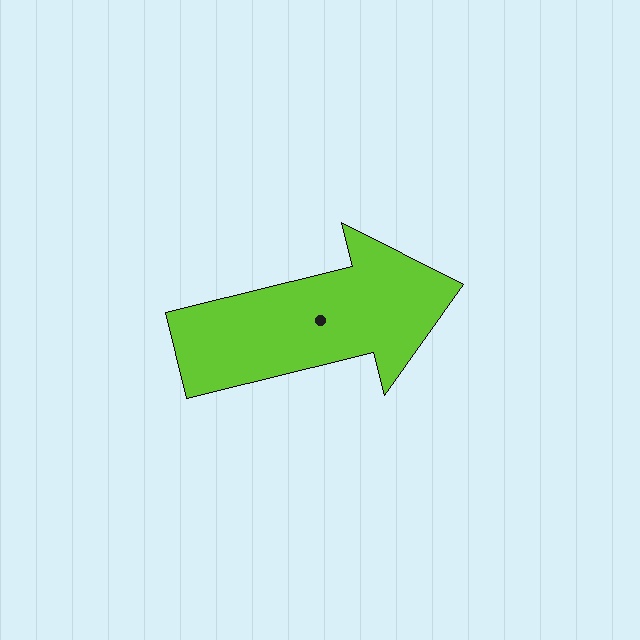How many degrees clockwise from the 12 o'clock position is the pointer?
Approximately 76 degrees.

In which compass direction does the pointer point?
East.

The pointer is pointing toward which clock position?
Roughly 3 o'clock.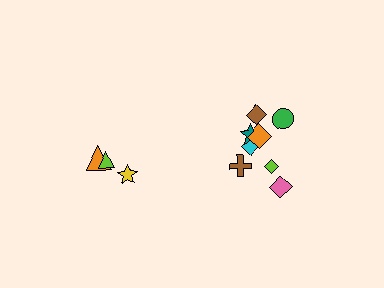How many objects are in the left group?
There are 3 objects.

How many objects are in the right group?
There are 8 objects.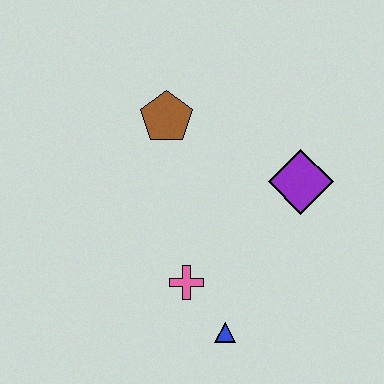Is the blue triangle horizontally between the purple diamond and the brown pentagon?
Yes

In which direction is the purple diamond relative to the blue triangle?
The purple diamond is above the blue triangle.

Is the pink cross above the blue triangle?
Yes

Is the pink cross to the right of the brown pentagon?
Yes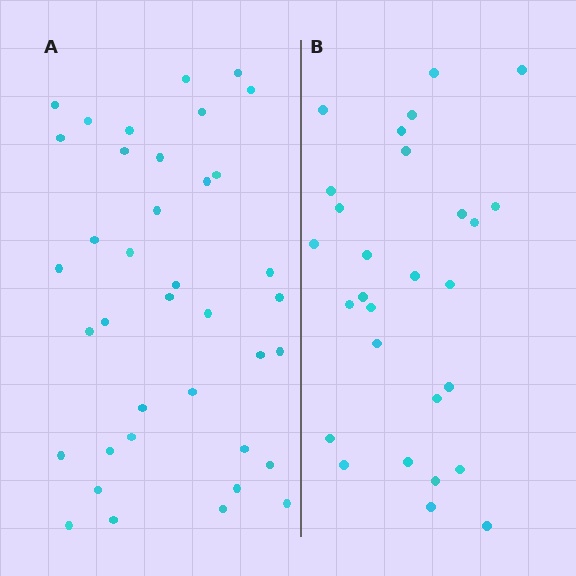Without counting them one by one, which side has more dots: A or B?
Region A (the left region) has more dots.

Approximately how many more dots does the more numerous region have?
Region A has roughly 10 or so more dots than region B.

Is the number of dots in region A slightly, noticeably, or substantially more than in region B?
Region A has noticeably more, but not dramatically so. The ratio is roughly 1.4 to 1.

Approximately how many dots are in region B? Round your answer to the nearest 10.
About 30 dots. (The exact count is 28, which rounds to 30.)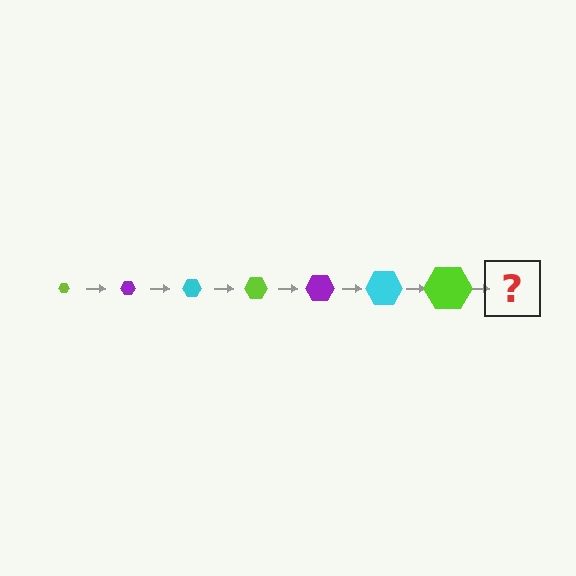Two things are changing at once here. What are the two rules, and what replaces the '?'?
The two rules are that the hexagon grows larger each step and the color cycles through lime, purple, and cyan. The '?' should be a purple hexagon, larger than the previous one.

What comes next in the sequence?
The next element should be a purple hexagon, larger than the previous one.